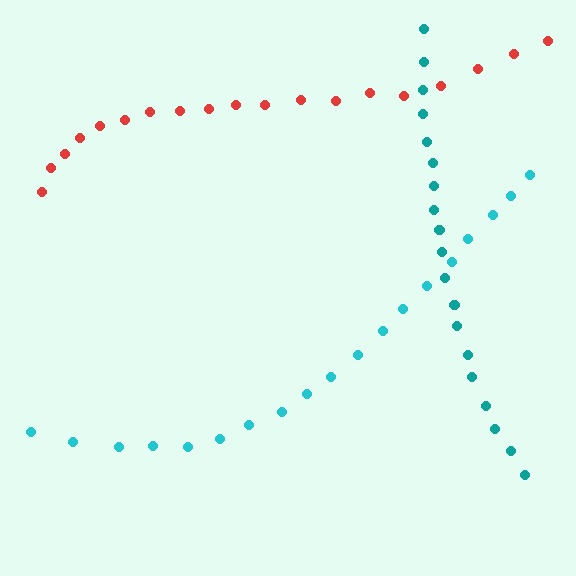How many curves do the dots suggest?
There are 3 distinct paths.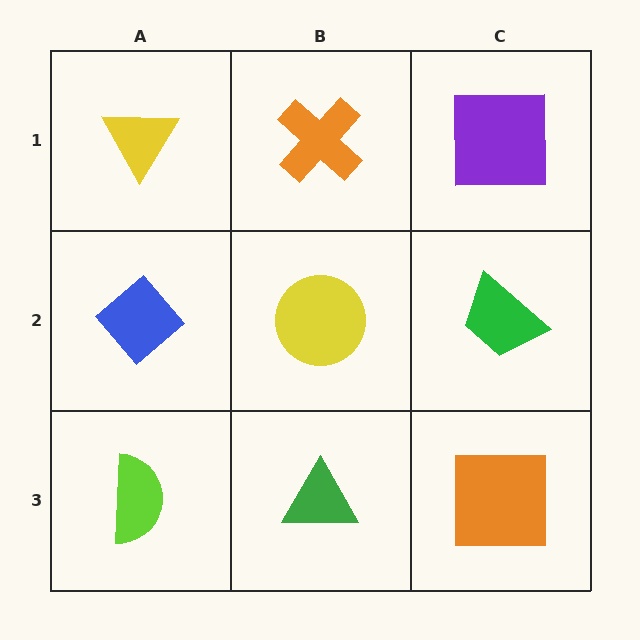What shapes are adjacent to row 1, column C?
A green trapezoid (row 2, column C), an orange cross (row 1, column B).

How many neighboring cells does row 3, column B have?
3.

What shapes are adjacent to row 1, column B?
A yellow circle (row 2, column B), a yellow triangle (row 1, column A), a purple square (row 1, column C).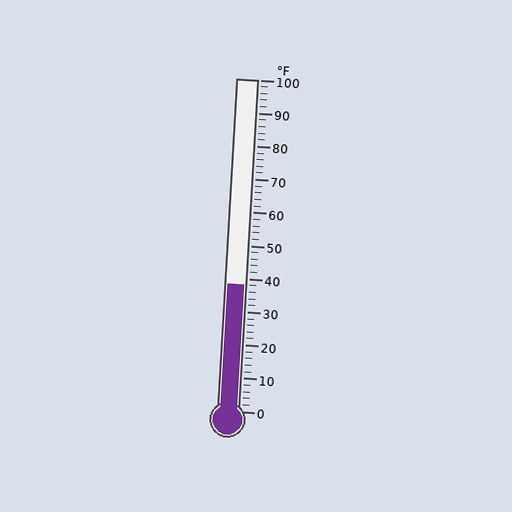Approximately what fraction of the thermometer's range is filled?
The thermometer is filled to approximately 40% of its range.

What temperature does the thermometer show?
The thermometer shows approximately 38°F.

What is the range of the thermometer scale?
The thermometer scale ranges from 0°F to 100°F.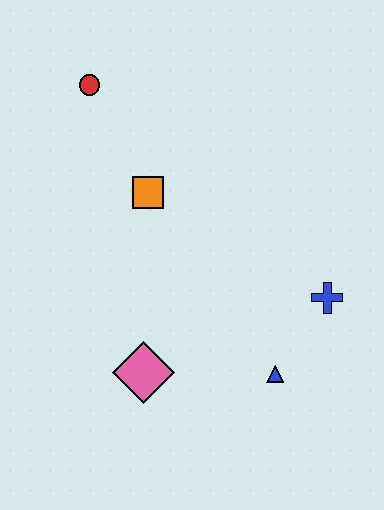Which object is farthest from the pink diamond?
The red circle is farthest from the pink diamond.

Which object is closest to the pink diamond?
The blue triangle is closest to the pink diamond.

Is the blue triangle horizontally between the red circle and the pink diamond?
No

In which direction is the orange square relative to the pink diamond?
The orange square is above the pink diamond.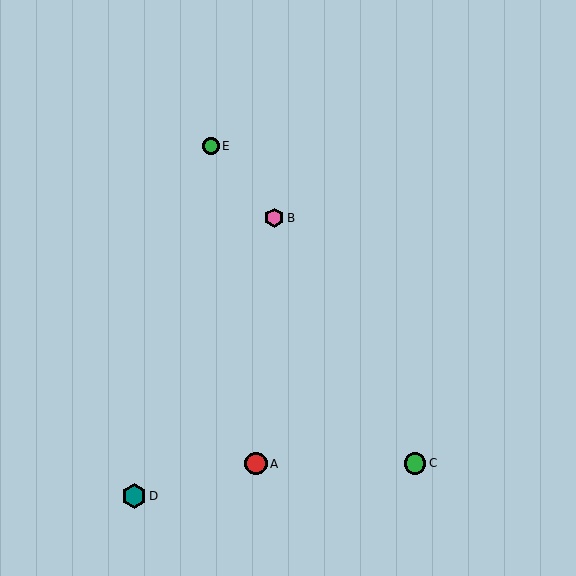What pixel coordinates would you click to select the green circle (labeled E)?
Click at (211, 146) to select the green circle E.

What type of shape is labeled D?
Shape D is a teal hexagon.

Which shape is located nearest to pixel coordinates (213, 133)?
The green circle (labeled E) at (211, 146) is nearest to that location.